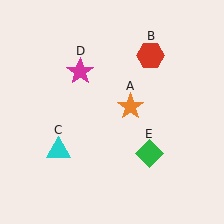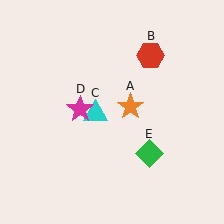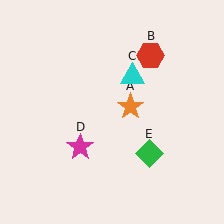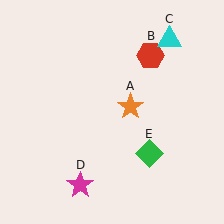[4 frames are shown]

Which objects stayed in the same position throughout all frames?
Orange star (object A) and red hexagon (object B) and green diamond (object E) remained stationary.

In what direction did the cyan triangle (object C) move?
The cyan triangle (object C) moved up and to the right.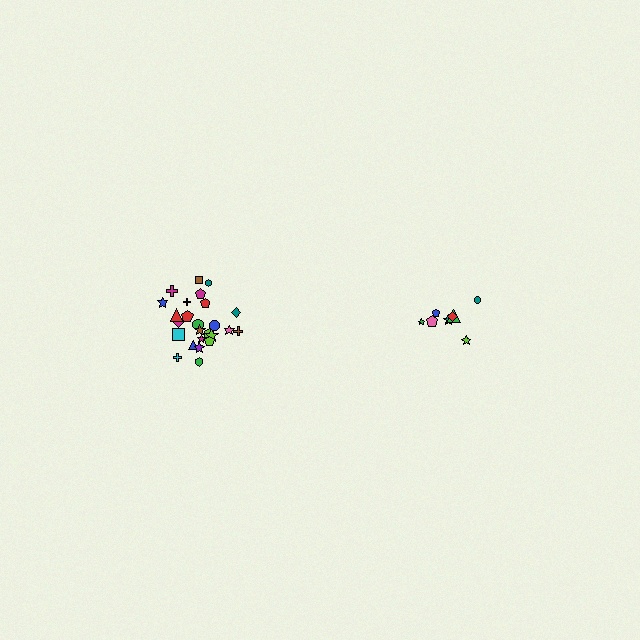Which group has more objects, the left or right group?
The left group.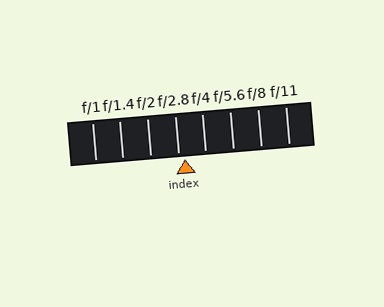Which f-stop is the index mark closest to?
The index mark is closest to f/2.8.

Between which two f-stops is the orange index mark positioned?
The index mark is between f/2.8 and f/4.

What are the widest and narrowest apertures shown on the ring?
The widest aperture shown is f/1 and the narrowest is f/11.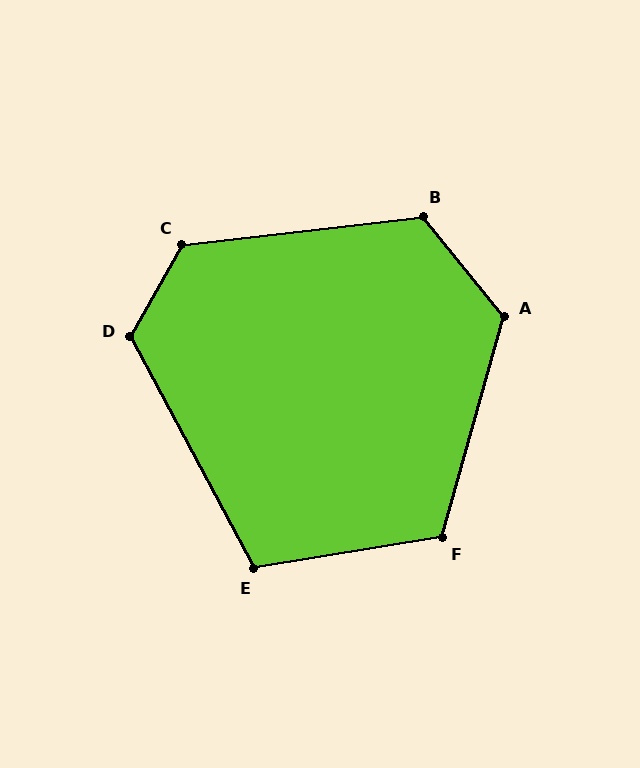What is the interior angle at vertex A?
Approximately 125 degrees (obtuse).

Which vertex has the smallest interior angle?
E, at approximately 109 degrees.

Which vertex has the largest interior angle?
C, at approximately 126 degrees.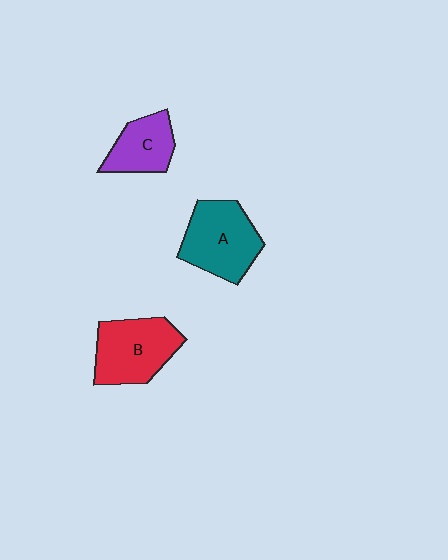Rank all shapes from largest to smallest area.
From largest to smallest: A (teal), B (red), C (purple).